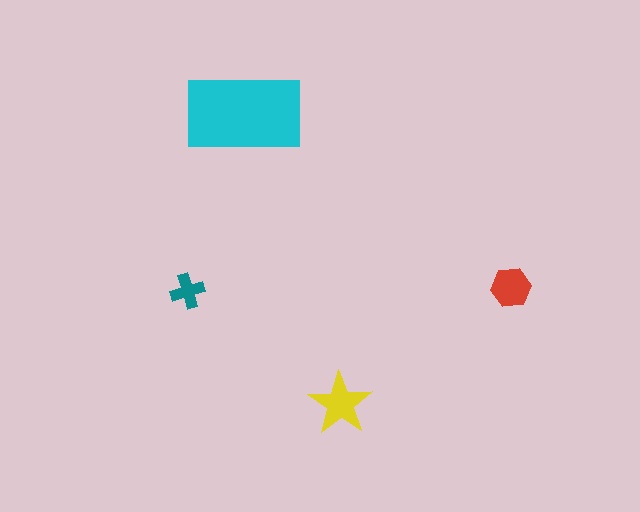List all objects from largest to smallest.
The cyan rectangle, the yellow star, the red hexagon, the teal cross.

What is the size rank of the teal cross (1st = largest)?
4th.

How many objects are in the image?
There are 4 objects in the image.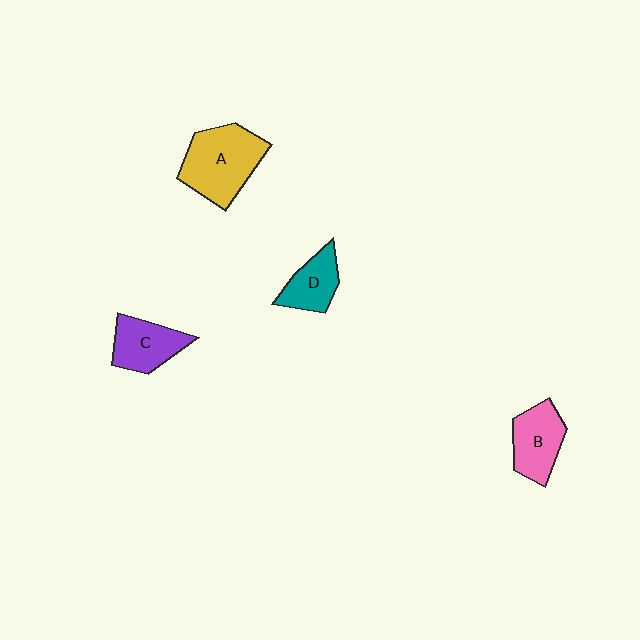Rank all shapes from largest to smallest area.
From largest to smallest: A (yellow), B (pink), C (purple), D (teal).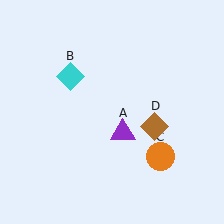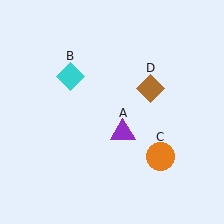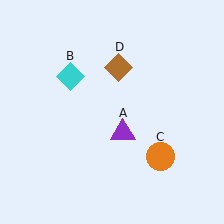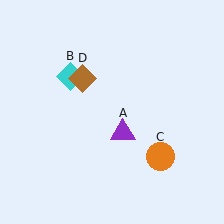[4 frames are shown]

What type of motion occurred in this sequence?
The brown diamond (object D) rotated counterclockwise around the center of the scene.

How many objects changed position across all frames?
1 object changed position: brown diamond (object D).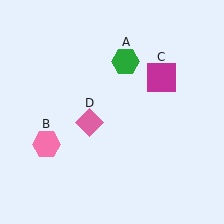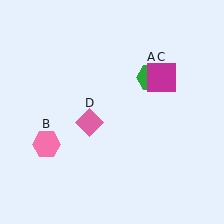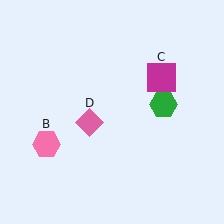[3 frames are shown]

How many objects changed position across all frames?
1 object changed position: green hexagon (object A).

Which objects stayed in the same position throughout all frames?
Pink hexagon (object B) and magenta square (object C) and pink diamond (object D) remained stationary.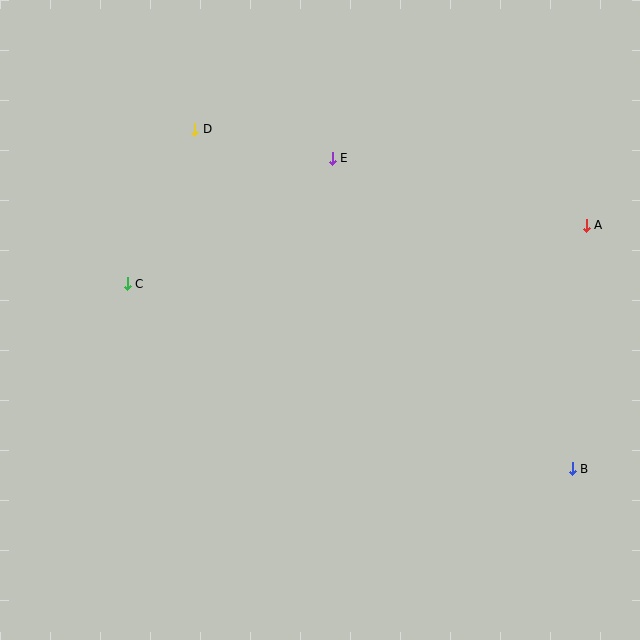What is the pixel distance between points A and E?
The distance between A and E is 263 pixels.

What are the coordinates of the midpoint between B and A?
The midpoint between B and A is at (579, 347).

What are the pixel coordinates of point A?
Point A is at (586, 225).